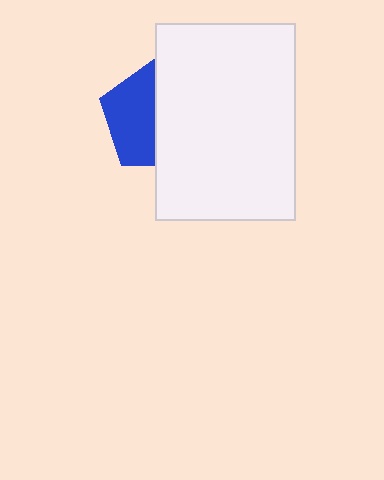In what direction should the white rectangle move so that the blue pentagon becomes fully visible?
The white rectangle should move right. That is the shortest direction to clear the overlap and leave the blue pentagon fully visible.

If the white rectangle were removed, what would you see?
You would see the complete blue pentagon.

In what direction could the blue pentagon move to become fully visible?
The blue pentagon could move left. That would shift it out from behind the white rectangle entirely.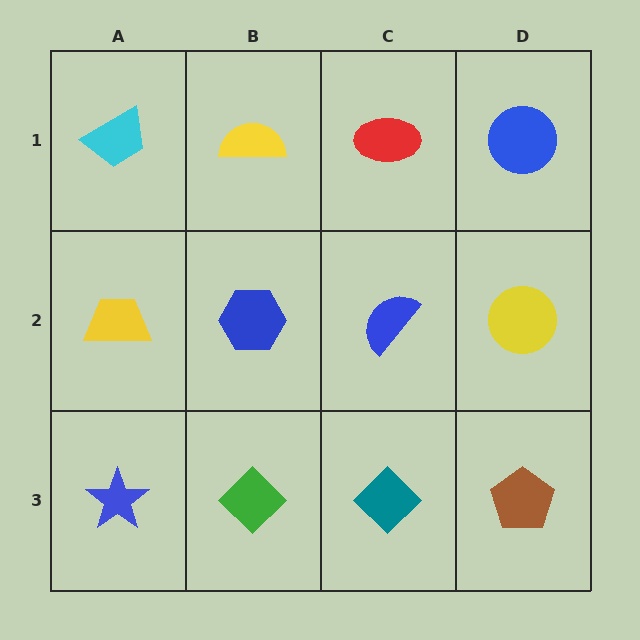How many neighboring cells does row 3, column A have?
2.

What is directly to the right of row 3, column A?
A green diamond.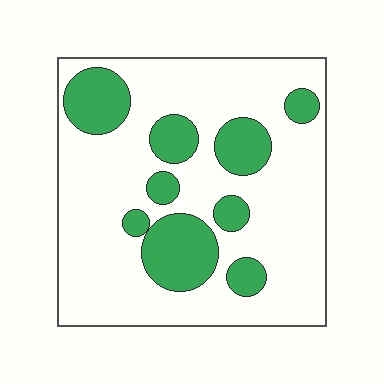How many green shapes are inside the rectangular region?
9.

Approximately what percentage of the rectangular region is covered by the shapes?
Approximately 25%.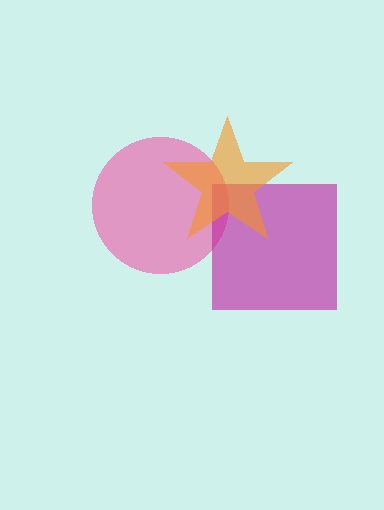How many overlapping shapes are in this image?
There are 3 overlapping shapes in the image.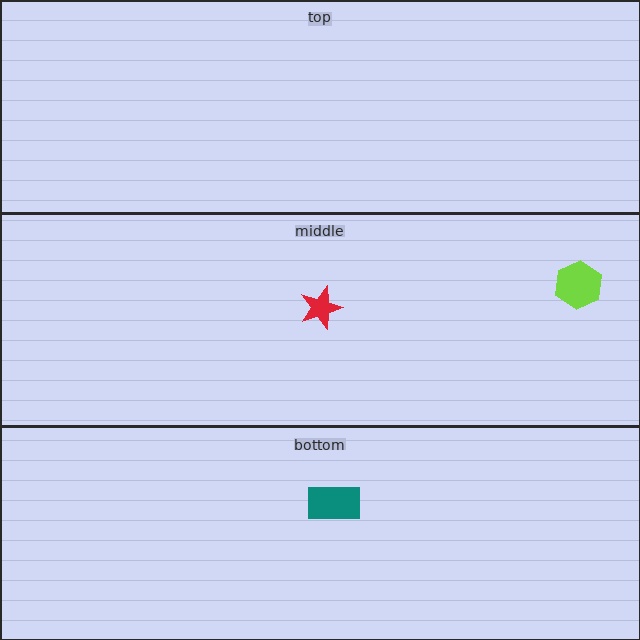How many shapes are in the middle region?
2.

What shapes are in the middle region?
The lime hexagon, the red star.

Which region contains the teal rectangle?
The bottom region.